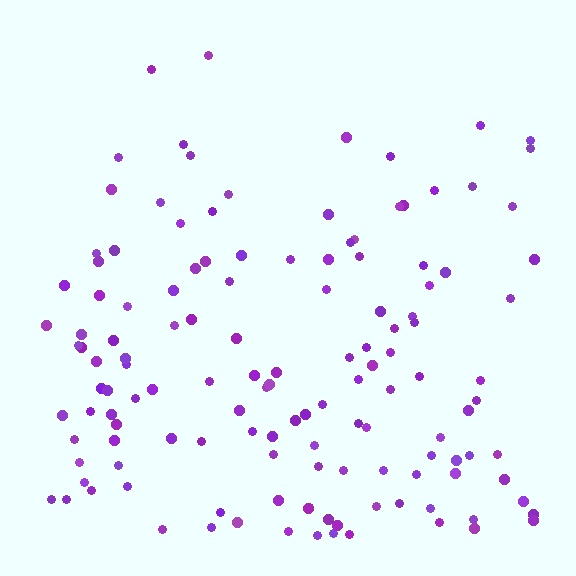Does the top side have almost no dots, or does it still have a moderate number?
Still a moderate number, just noticeably fewer than the bottom.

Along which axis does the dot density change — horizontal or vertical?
Vertical.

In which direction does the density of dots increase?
From top to bottom, with the bottom side densest.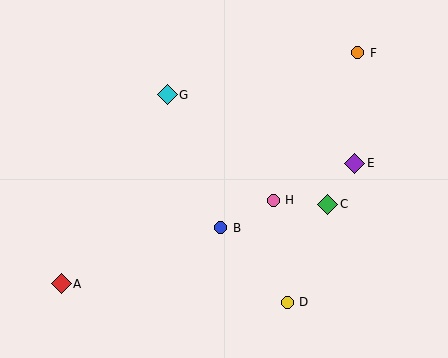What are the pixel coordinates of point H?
Point H is at (273, 200).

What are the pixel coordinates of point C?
Point C is at (328, 204).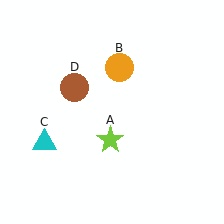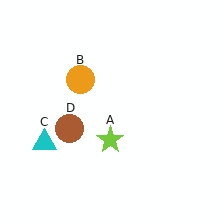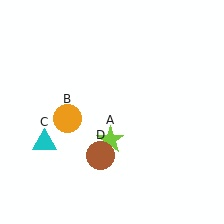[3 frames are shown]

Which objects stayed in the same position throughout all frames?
Lime star (object A) and cyan triangle (object C) remained stationary.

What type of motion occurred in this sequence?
The orange circle (object B), brown circle (object D) rotated counterclockwise around the center of the scene.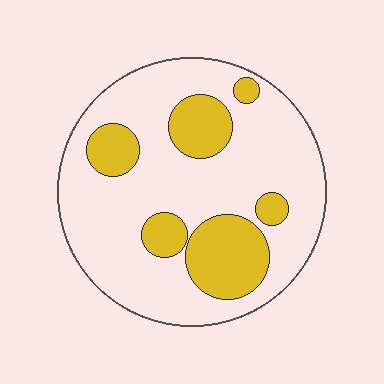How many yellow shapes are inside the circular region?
6.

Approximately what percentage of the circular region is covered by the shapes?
Approximately 25%.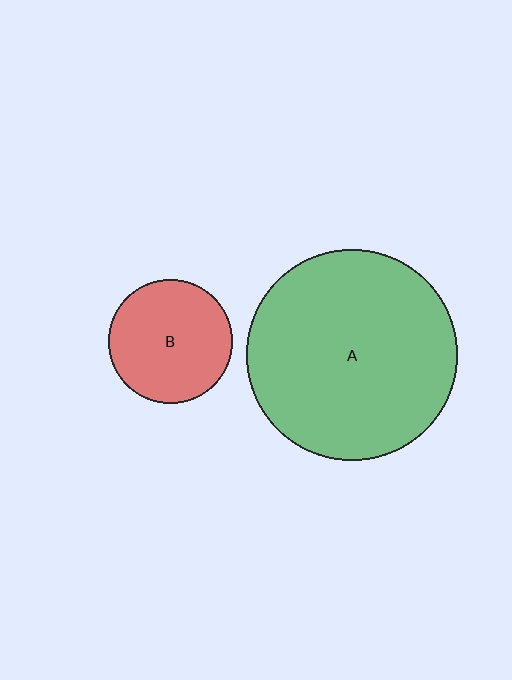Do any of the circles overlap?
No, none of the circles overlap.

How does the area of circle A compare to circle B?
Approximately 2.9 times.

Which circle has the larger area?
Circle A (green).